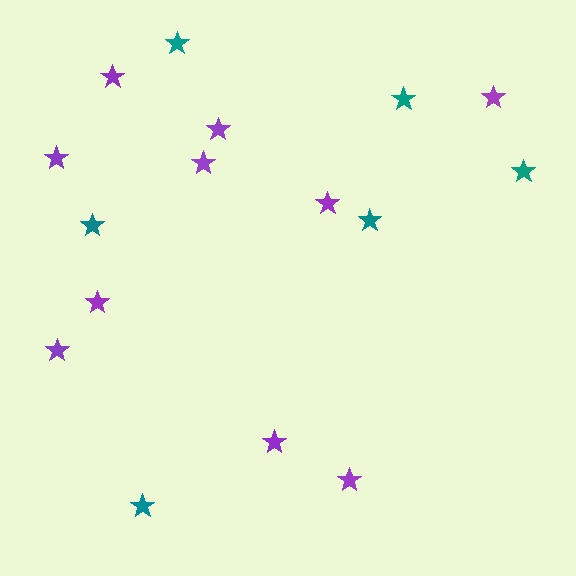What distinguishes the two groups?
There are 2 groups: one group of purple stars (10) and one group of teal stars (6).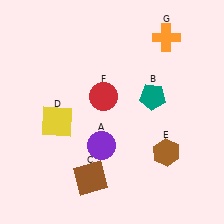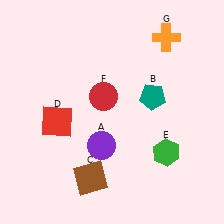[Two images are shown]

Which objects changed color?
D changed from yellow to red. E changed from brown to green.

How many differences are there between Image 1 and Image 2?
There are 2 differences between the two images.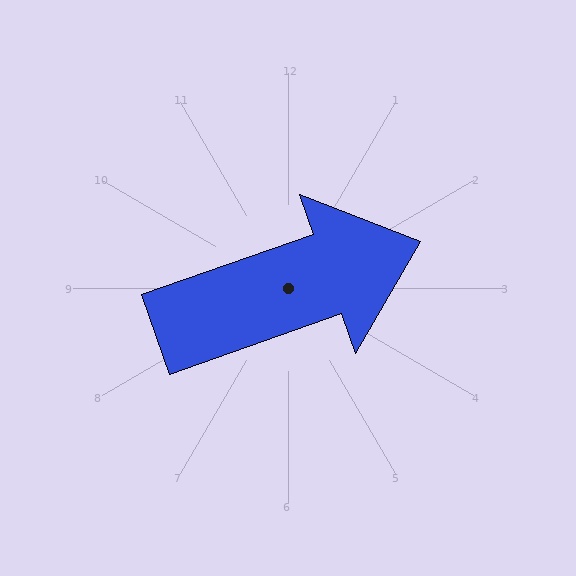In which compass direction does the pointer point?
East.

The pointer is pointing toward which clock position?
Roughly 2 o'clock.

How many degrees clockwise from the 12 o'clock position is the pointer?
Approximately 71 degrees.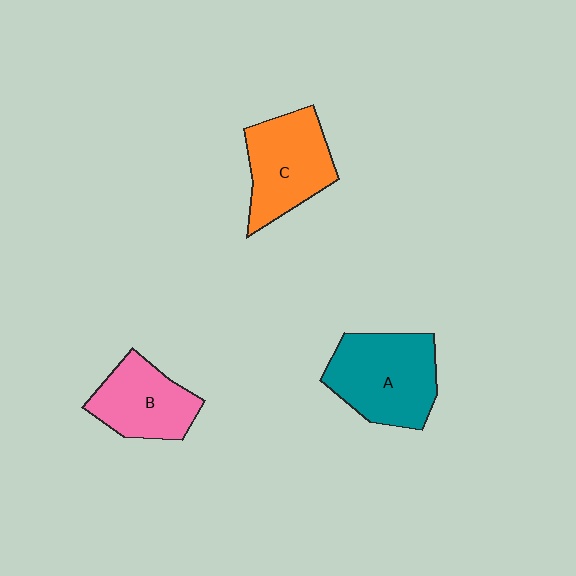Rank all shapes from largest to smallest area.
From largest to smallest: A (teal), C (orange), B (pink).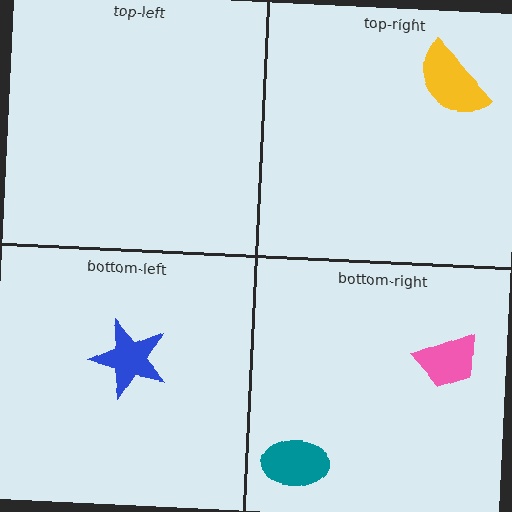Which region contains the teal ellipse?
The bottom-right region.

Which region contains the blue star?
The bottom-left region.